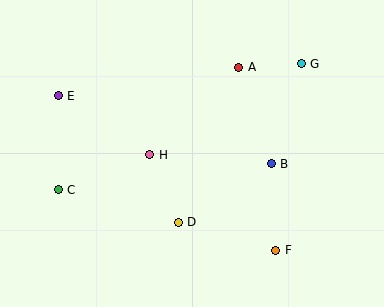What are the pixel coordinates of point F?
Point F is at (276, 250).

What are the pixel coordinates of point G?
Point G is at (301, 64).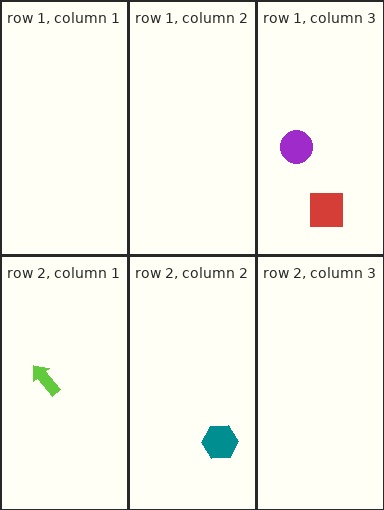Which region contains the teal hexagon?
The row 2, column 2 region.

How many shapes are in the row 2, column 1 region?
1.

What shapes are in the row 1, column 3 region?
The red square, the purple circle.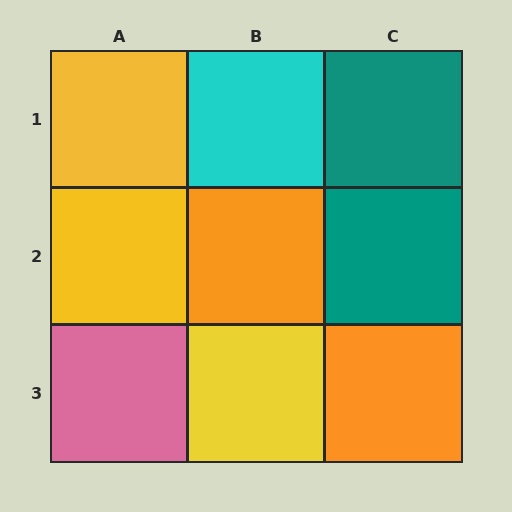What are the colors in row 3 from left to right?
Pink, yellow, orange.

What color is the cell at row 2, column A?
Yellow.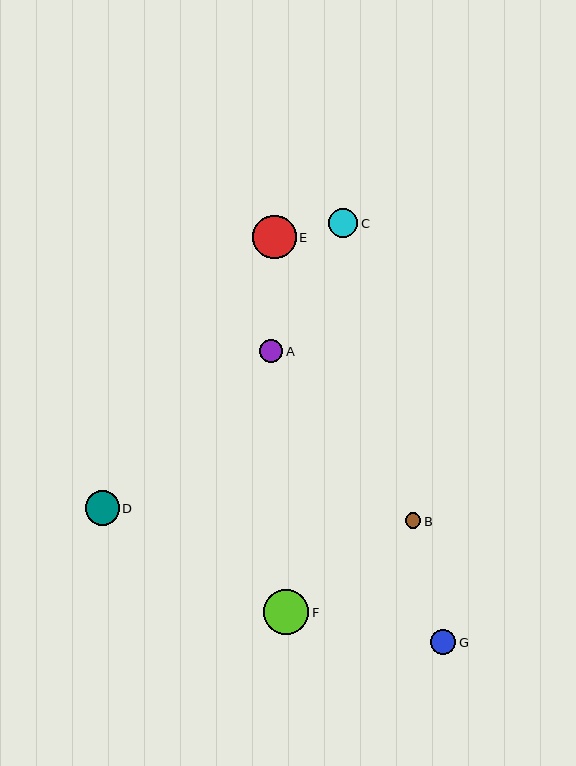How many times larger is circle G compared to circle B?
Circle G is approximately 1.6 times the size of circle B.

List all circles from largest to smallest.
From largest to smallest: F, E, D, C, G, A, B.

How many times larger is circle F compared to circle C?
Circle F is approximately 1.5 times the size of circle C.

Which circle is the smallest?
Circle B is the smallest with a size of approximately 16 pixels.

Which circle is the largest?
Circle F is the largest with a size of approximately 45 pixels.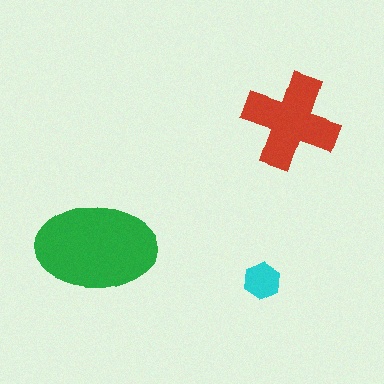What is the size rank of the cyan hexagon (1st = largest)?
3rd.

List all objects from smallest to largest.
The cyan hexagon, the red cross, the green ellipse.